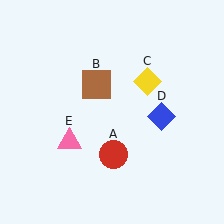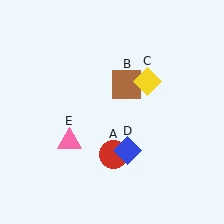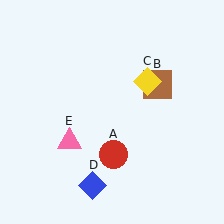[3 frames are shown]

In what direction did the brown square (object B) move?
The brown square (object B) moved right.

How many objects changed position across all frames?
2 objects changed position: brown square (object B), blue diamond (object D).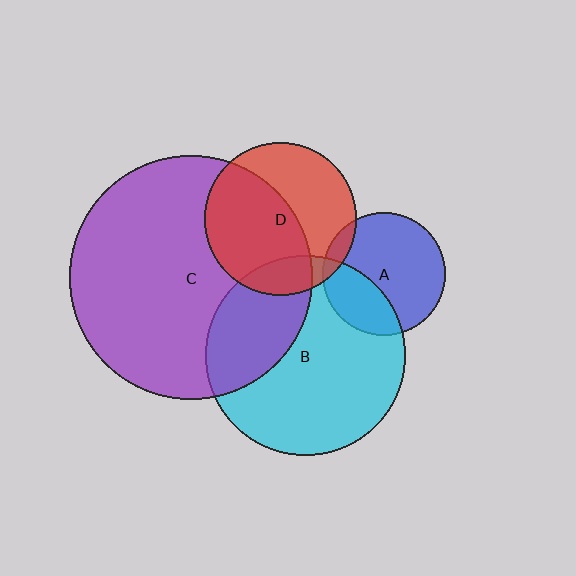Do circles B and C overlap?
Yes.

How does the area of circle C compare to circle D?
Approximately 2.6 times.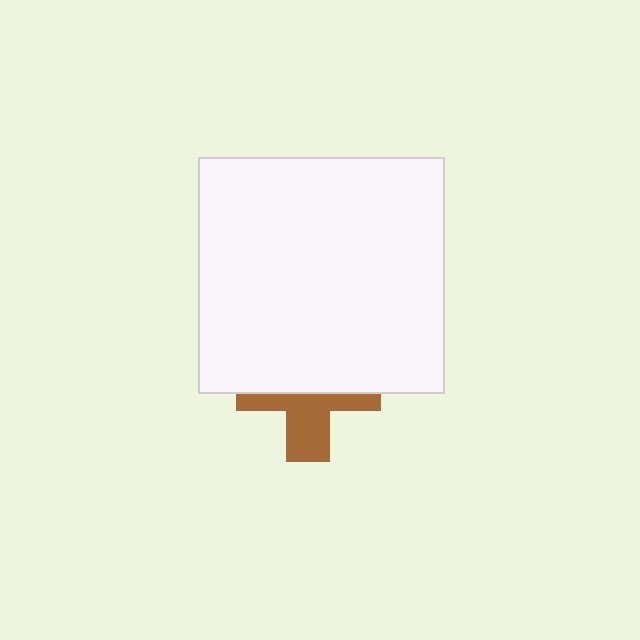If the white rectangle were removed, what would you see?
You would see the complete brown cross.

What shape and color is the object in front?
The object in front is a white rectangle.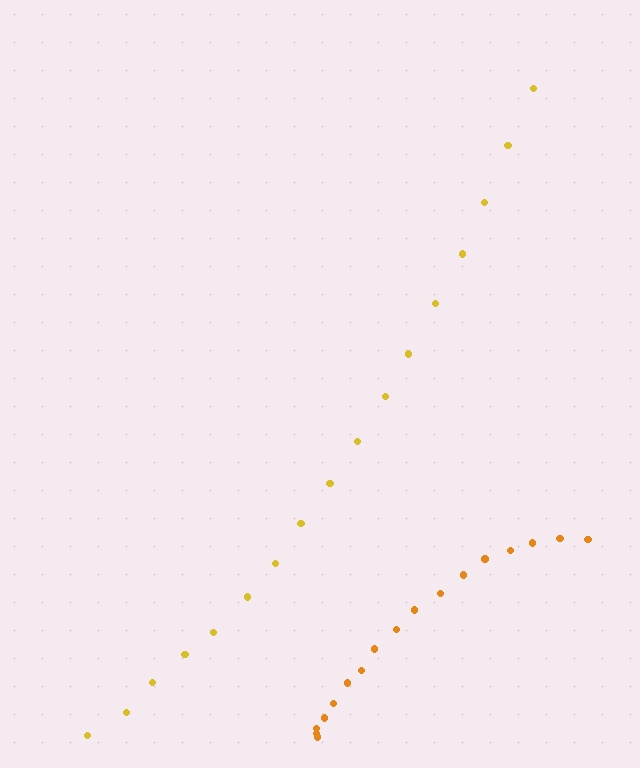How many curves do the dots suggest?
There are 2 distinct paths.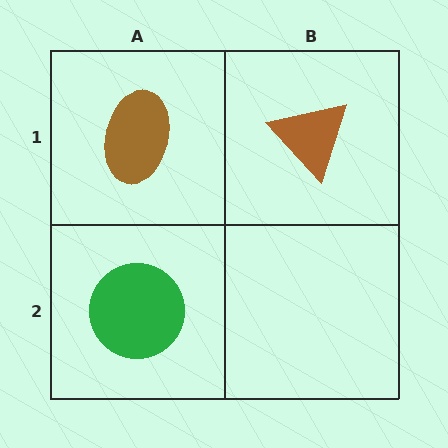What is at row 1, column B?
A brown triangle.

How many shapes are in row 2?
1 shape.